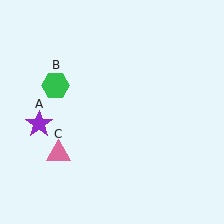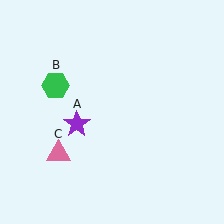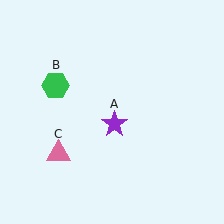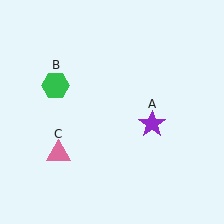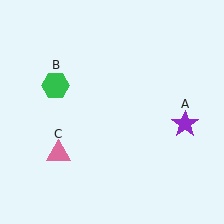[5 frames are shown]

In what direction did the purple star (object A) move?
The purple star (object A) moved right.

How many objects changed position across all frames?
1 object changed position: purple star (object A).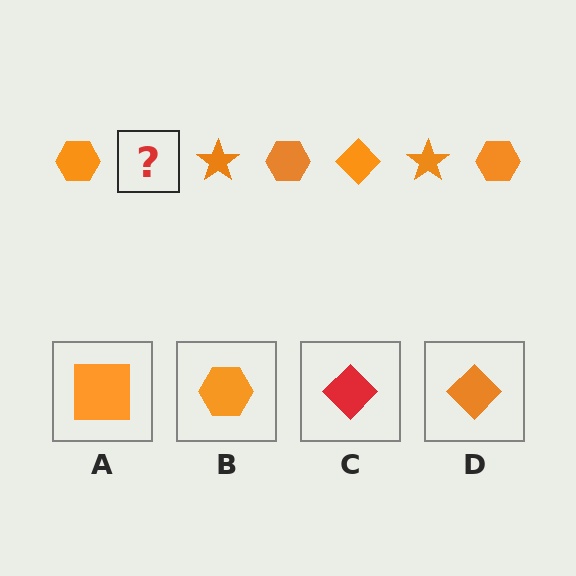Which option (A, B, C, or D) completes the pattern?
D.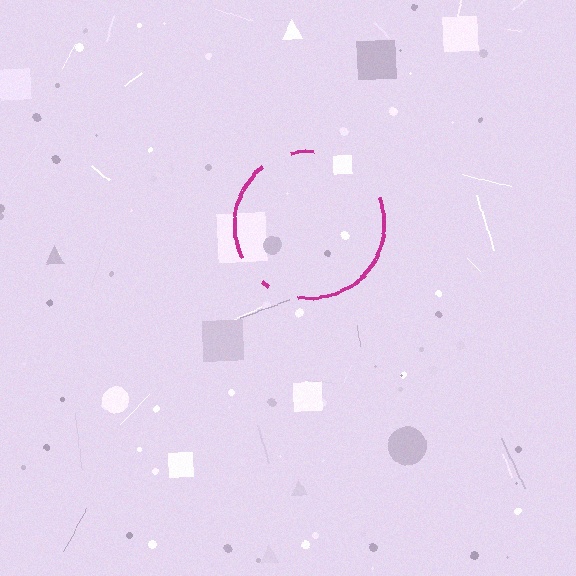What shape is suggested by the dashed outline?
The dashed outline suggests a circle.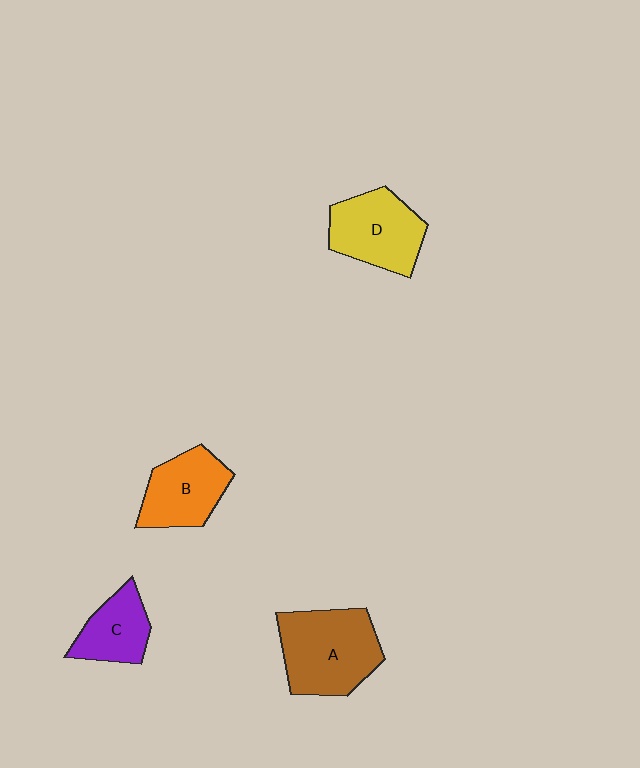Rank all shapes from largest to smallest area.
From largest to smallest: A (brown), D (yellow), B (orange), C (purple).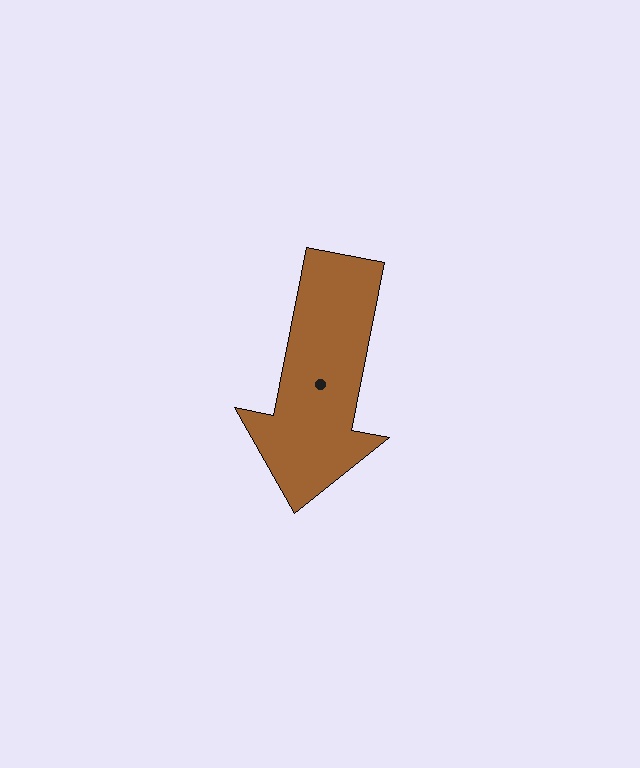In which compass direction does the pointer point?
South.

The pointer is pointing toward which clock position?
Roughly 6 o'clock.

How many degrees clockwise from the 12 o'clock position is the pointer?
Approximately 191 degrees.